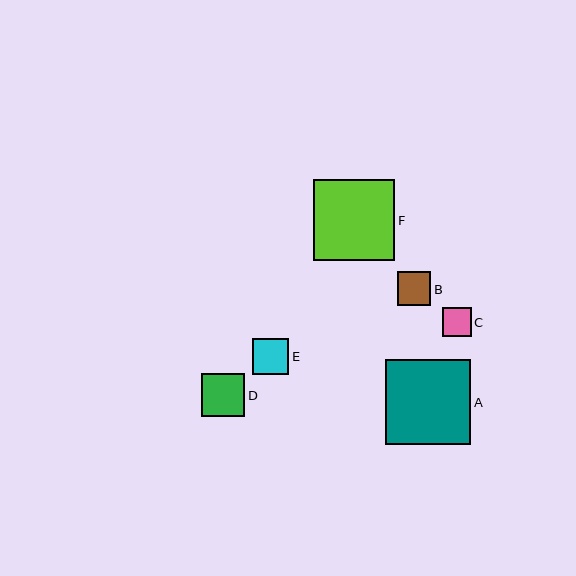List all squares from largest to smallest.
From largest to smallest: A, F, D, E, B, C.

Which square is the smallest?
Square C is the smallest with a size of approximately 29 pixels.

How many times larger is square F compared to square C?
Square F is approximately 2.8 times the size of square C.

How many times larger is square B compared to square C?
Square B is approximately 1.1 times the size of square C.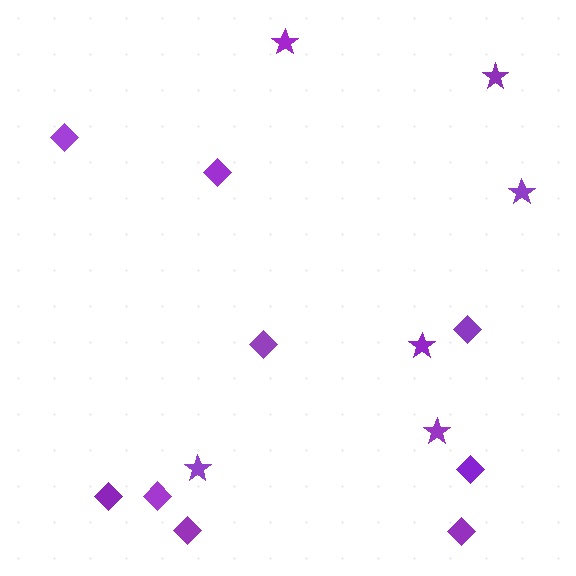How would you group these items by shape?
There are 2 groups: one group of stars (6) and one group of diamonds (9).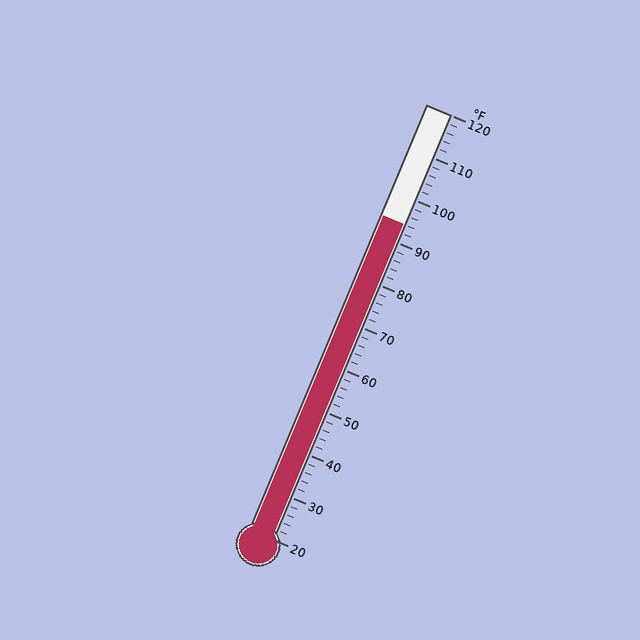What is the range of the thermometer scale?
The thermometer scale ranges from 20°F to 120°F.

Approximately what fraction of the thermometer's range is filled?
The thermometer is filled to approximately 75% of its range.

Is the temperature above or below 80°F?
The temperature is above 80°F.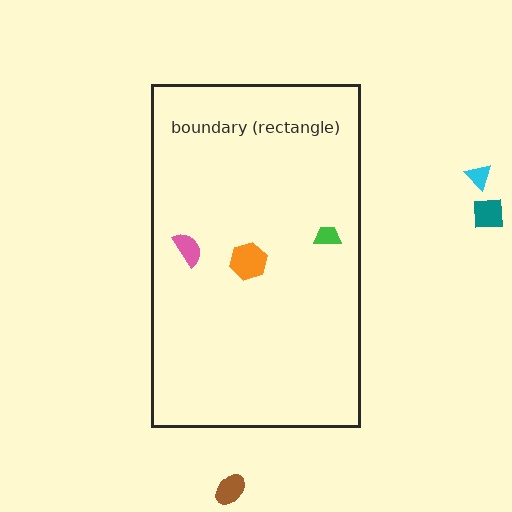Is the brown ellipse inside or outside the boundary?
Outside.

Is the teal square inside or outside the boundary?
Outside.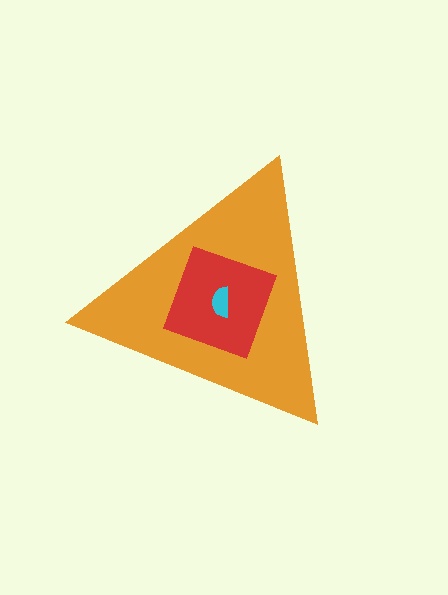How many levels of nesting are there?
3.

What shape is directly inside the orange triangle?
The red diamond.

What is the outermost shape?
The orange triangle.